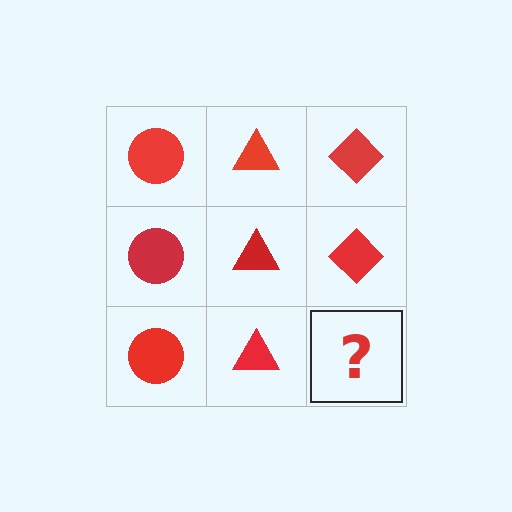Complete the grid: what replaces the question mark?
The question mark should be replaced with a red diamond.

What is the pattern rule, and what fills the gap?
The rule is that each column has a consistent shape. The gap should be filled with a red diamond.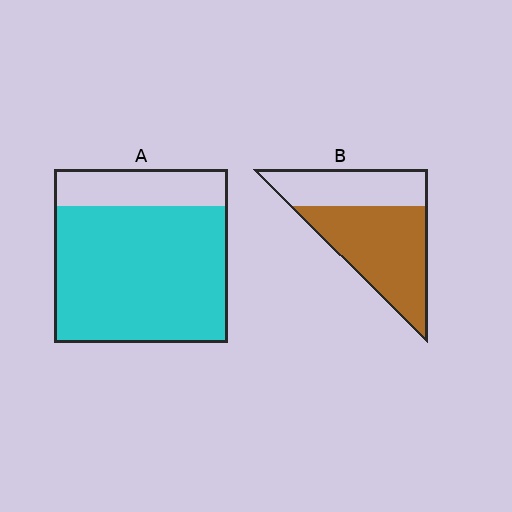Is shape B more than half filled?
Yes.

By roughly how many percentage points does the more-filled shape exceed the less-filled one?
By roughly 15 percentage points (A over B).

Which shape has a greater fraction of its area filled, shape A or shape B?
Shape A.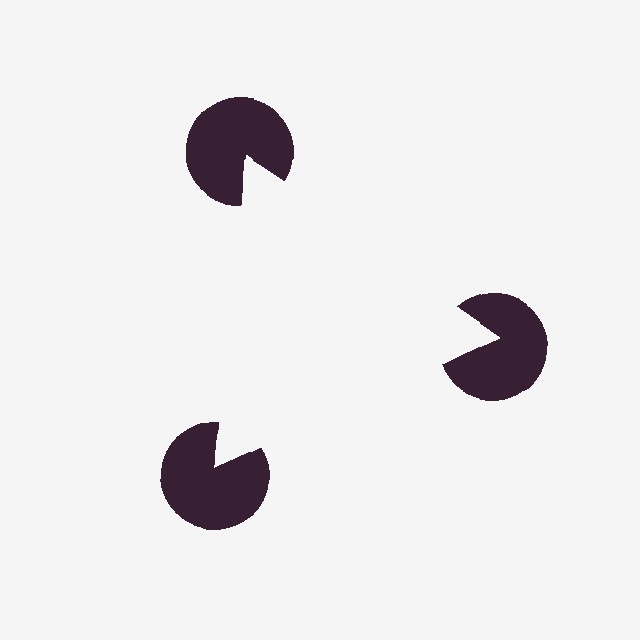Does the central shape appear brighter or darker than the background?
It typically appears slightly brighter than the background, even though no actual brightness change is drawn.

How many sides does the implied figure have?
3 sides.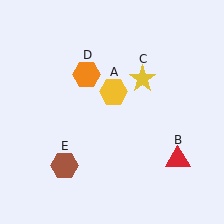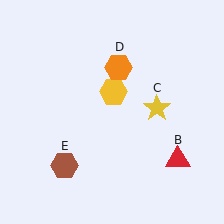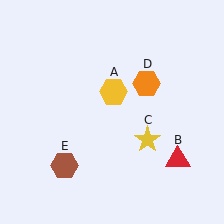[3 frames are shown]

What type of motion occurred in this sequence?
The yellow star (object C), orange hexagon (object D) rotated clockwise around the center of the scene.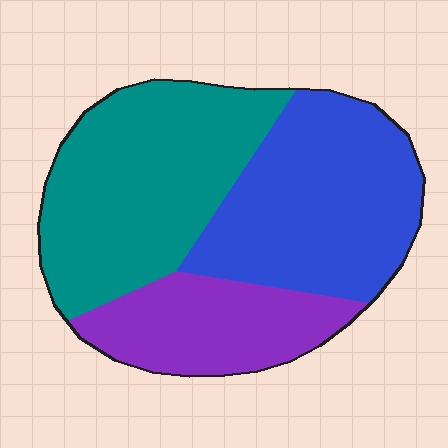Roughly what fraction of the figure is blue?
Blue takes up between a third and a half of the figure.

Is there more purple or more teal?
Teal.